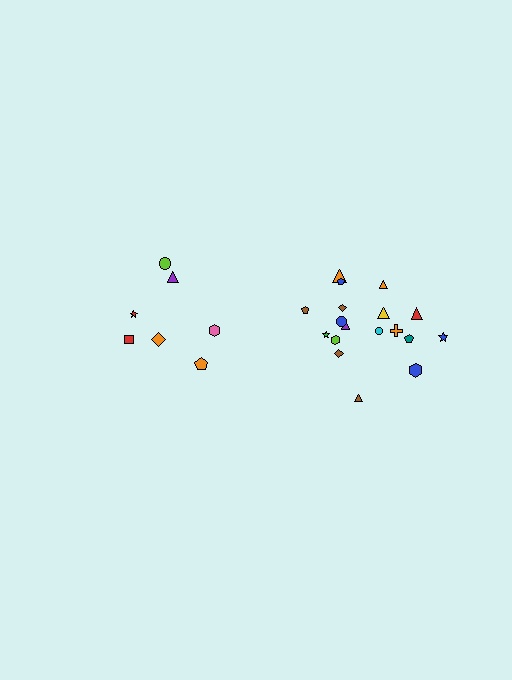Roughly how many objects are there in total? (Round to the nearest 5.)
Roughly 25 objects in total.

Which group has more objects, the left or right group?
The right group.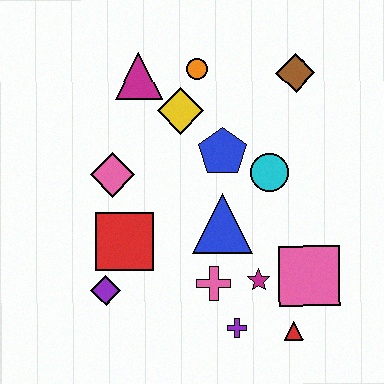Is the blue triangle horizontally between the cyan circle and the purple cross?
No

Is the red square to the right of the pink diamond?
Yes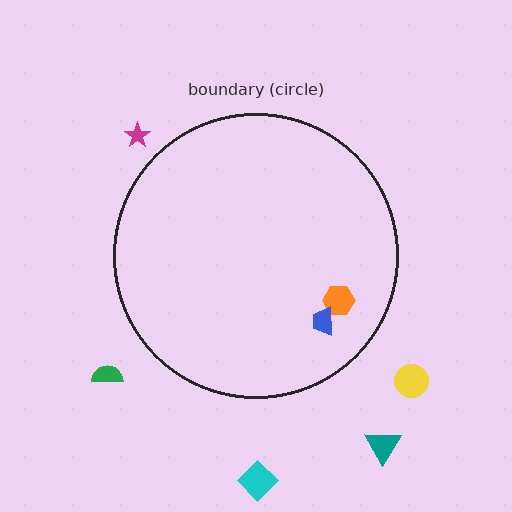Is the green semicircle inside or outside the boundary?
Outside.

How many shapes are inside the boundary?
2 inside, 5 outside.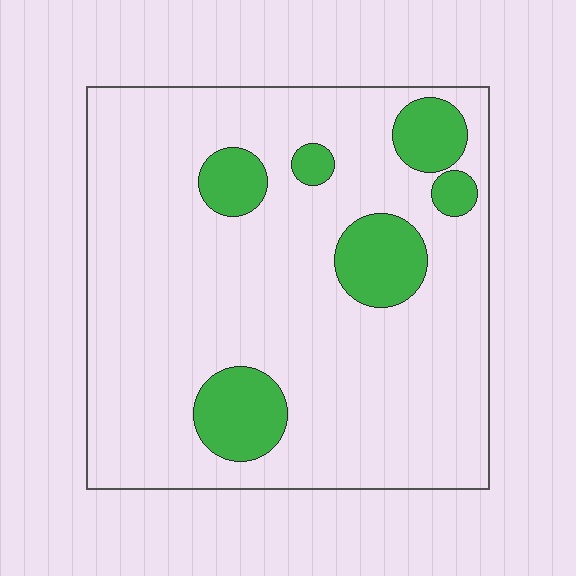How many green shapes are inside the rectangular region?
6.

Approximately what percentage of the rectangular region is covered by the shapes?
Approximately 15%.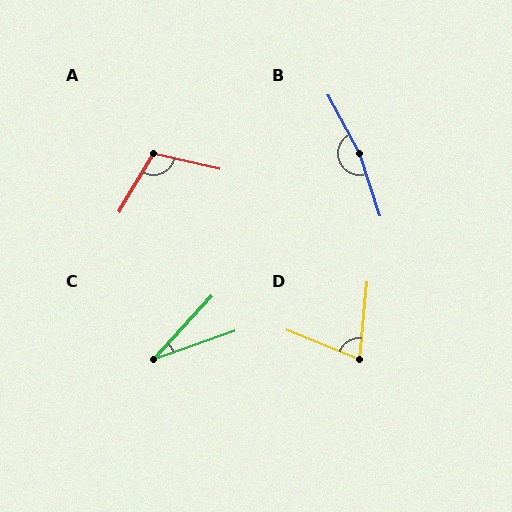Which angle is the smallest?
C, at approximately 28 degrees.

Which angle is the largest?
B, at approximately 170 degrees.